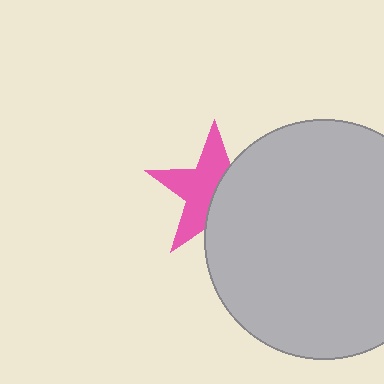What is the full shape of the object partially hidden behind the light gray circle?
The partially hidden object is a pink star.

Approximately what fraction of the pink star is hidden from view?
Roughly 44% of the pink star is hidden behind the light gray circle.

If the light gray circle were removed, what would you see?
You would see the complete pink star.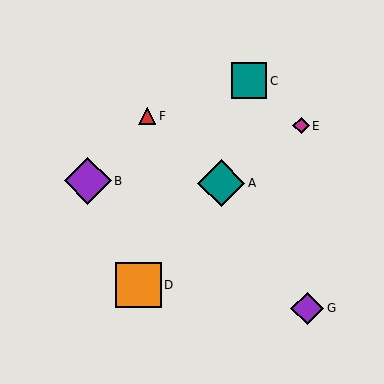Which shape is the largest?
The teal diamond (labeled A) is the largest.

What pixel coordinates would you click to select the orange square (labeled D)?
Click at (139, 285) to select the orange square D.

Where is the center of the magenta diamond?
The center of the magenta diamond is at (301, 126).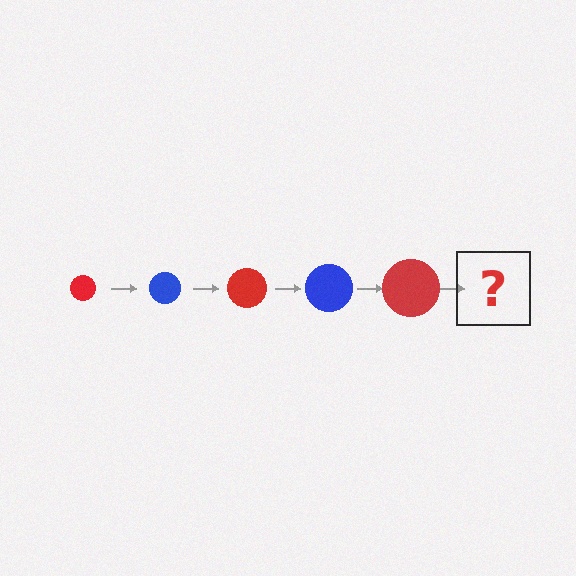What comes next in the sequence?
The next element should be a blue circle, larger than the previous one.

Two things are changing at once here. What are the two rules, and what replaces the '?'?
The two rules are that the circle grows larger each step and the color cycles through red and blue. The '?' should be a blue circle, larger than the previous one.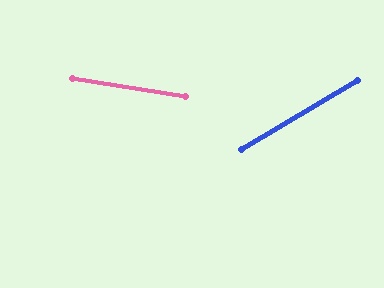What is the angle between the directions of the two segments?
Approximately 40 degrees.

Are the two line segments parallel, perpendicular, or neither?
Neither parallel nor perpendicular — they differ by about 40°.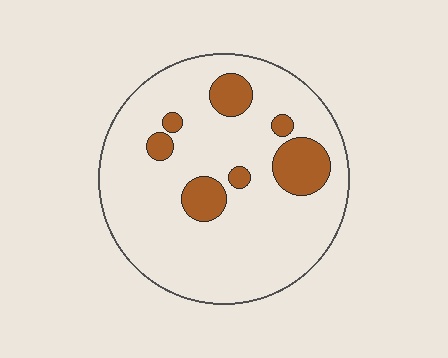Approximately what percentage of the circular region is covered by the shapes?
Approximately 15%.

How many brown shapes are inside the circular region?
7.